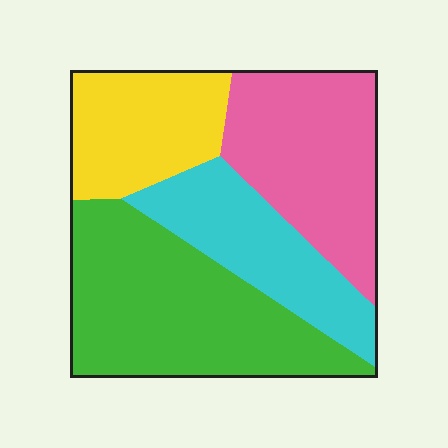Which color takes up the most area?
Green, at roughly 35%.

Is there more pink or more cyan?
Pink.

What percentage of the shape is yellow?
Yellow covers roughly 20% of the shape.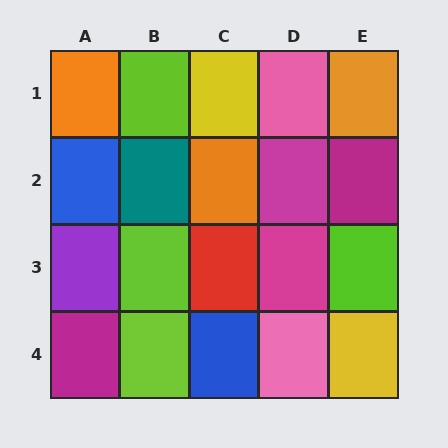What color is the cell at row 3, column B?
Lime.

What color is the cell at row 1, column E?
Orange.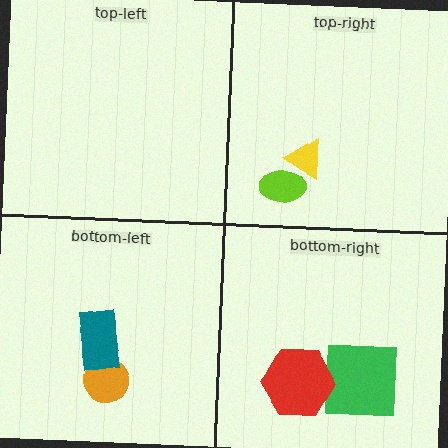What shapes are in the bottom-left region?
The orange circle, the teal rectangle.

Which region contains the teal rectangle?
The bottom-left region.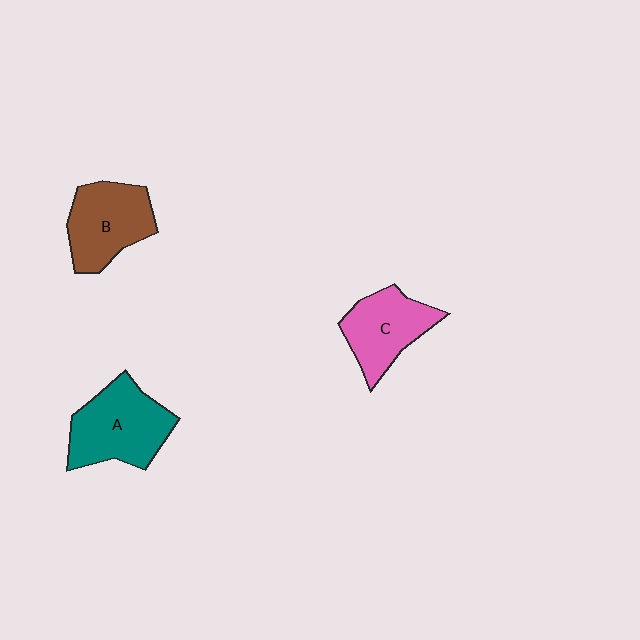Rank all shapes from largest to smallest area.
From largest to smallest: A (teal), B (brown), C (pink).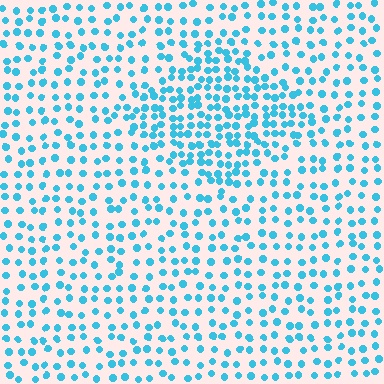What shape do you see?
I see a diamond.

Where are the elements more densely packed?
The elements are more densely packed inside the diamond boundary.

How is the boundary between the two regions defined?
The boundary is defined by a change in element density (approximately 1.9x ratio). All elements are the same color, size, and shape.